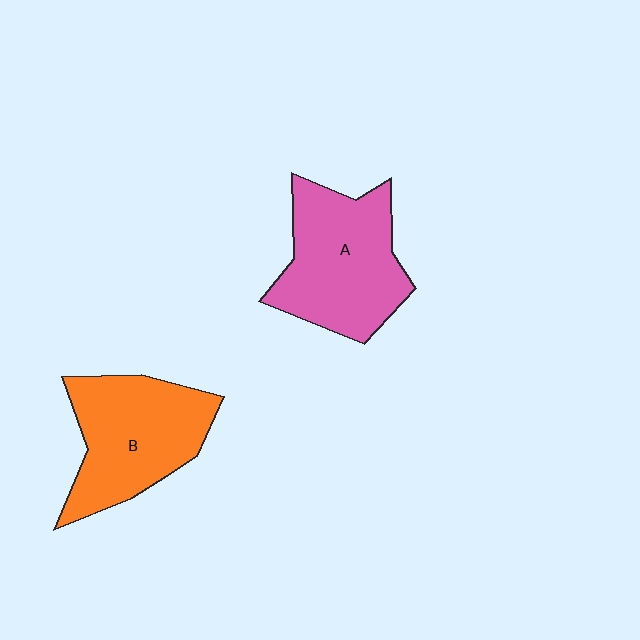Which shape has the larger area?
Shape A (pink).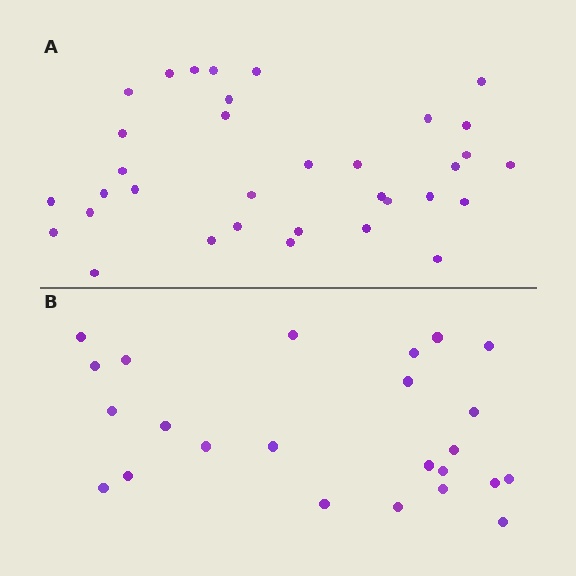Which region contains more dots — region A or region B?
Region A (the top region) has more dots.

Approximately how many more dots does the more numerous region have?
Region A has roughly 10 or so more dots than region B.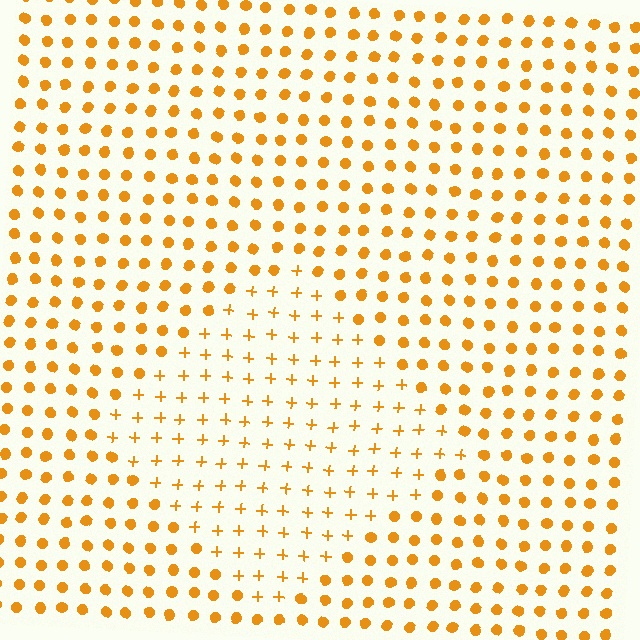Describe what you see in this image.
The image is filled with small orange elements arranged in a uniform grid. A diamond-shaped region contains plus signs, while the surrounding area contains circles. The boundary is defined purely by the change in element shape.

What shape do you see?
I see a diamond.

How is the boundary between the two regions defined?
The boundary is defined by a change in element shape: plus signs inside vs. circles outside. All elements share the same color and spacing.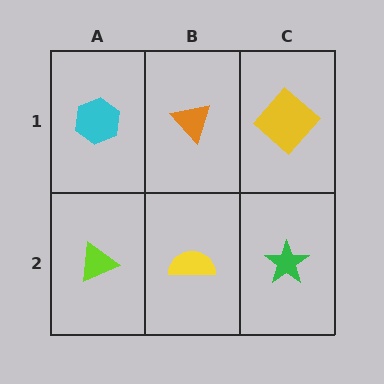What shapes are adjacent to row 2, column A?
A cyan hexagon (row 1, column A), a yellow semicircle (row 2, column B).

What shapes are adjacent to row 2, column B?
An orange triangle (row 1, column B), a lime triangle (row 2, column A), a green star (row 2, column C).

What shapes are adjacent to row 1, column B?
A yellow semicircle (row 2, column B), a cyan hexagon (row 1, column A), a yellow diamond (row 1, column C).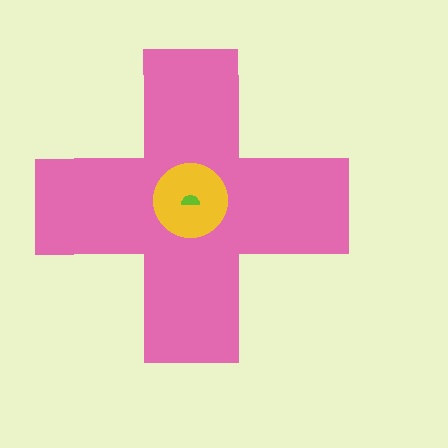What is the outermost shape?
The pink cross.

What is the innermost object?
The lime semicircle.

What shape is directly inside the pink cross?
The yellow circle.